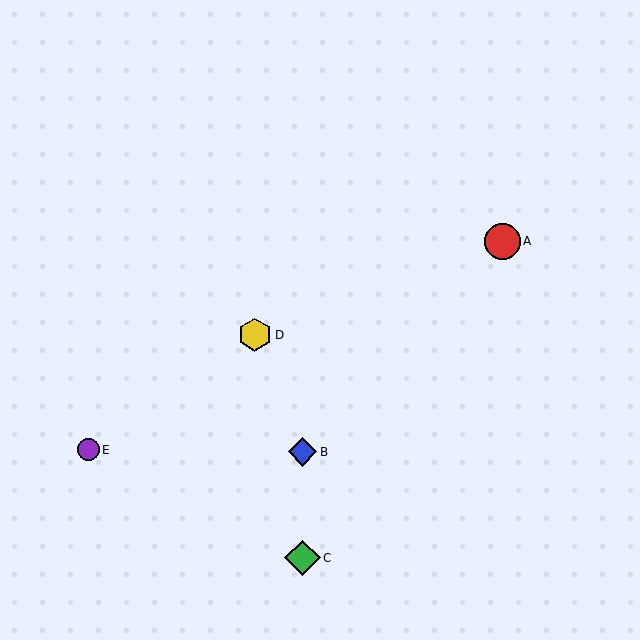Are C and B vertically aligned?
Yes, both are at x≈303.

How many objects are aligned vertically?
2 objects (B, C) are aligned vertically.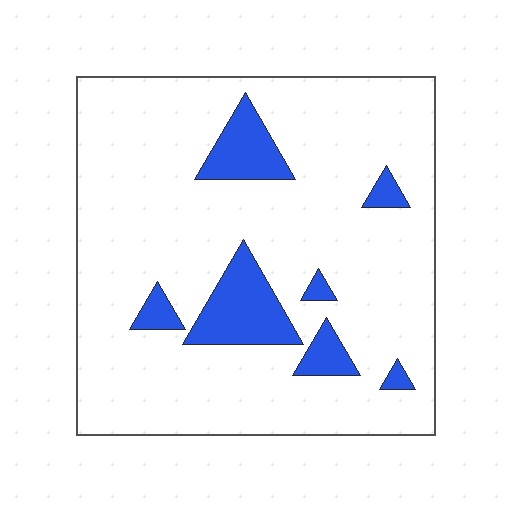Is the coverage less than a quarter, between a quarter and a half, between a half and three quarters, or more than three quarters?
Less than a quarter.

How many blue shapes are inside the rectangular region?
7.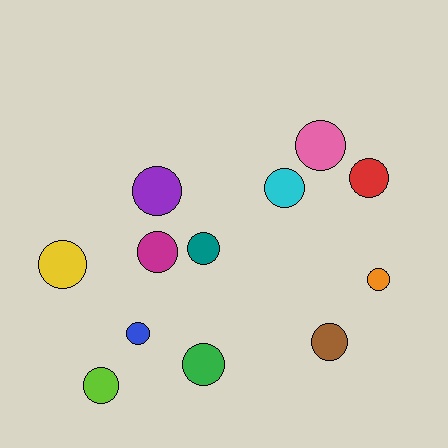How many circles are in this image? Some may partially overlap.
There are 12 circles.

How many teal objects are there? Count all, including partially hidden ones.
There is 1 teal object.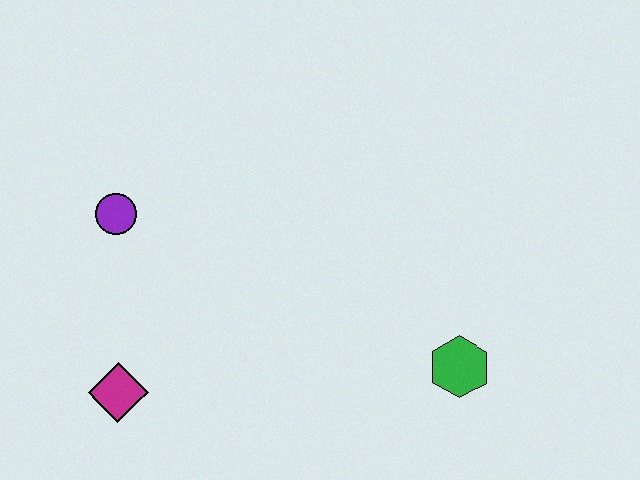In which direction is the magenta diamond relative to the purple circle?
The magenta diamond is below the purple circle.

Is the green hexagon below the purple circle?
Yes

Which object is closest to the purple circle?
The magenta diamond is closest to the purple circle.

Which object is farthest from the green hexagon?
The purple circle is farthest from the green hexagon.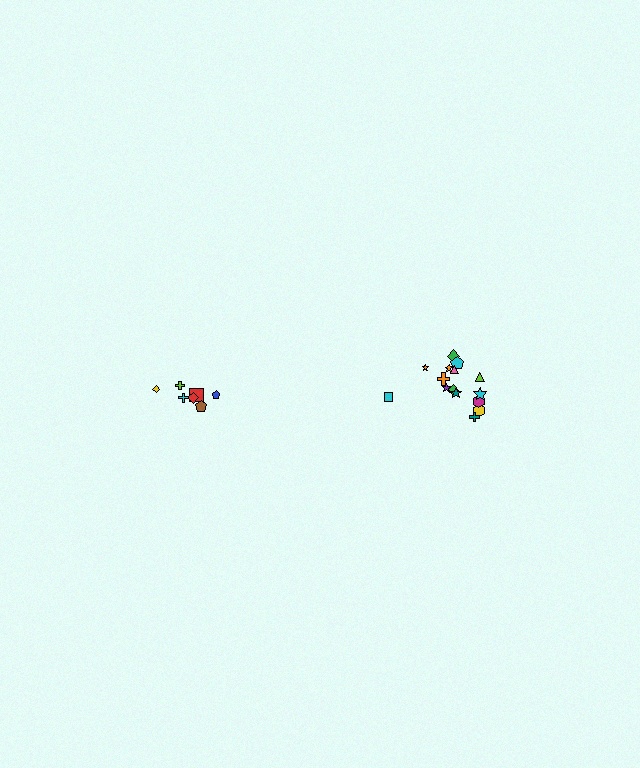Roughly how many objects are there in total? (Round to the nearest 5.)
Roughly 20 objects in total.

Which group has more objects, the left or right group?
The right group.